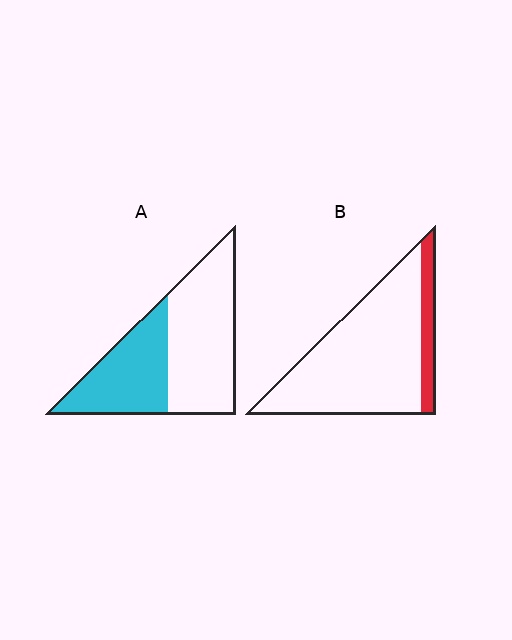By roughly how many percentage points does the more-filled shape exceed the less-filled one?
By roughly 25 percentage points (A over B).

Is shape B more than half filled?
No.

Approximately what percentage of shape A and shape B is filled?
A is approximately 40% and B is approximately 15%.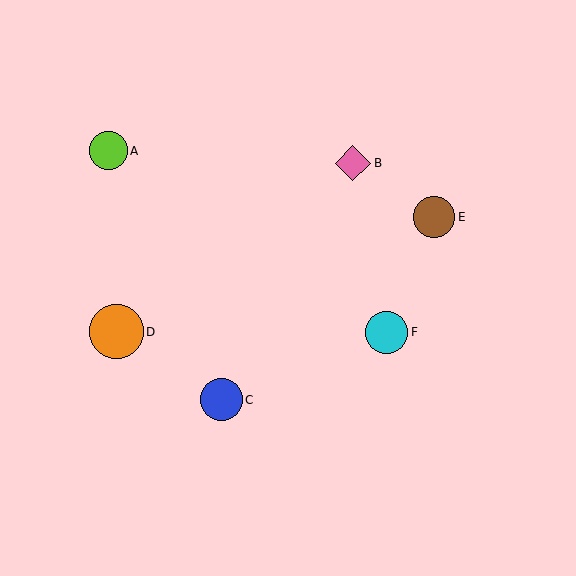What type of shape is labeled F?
Shape F is a cyan circle.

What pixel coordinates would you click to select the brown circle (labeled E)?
Click at (434, 217) to select the brown circle E.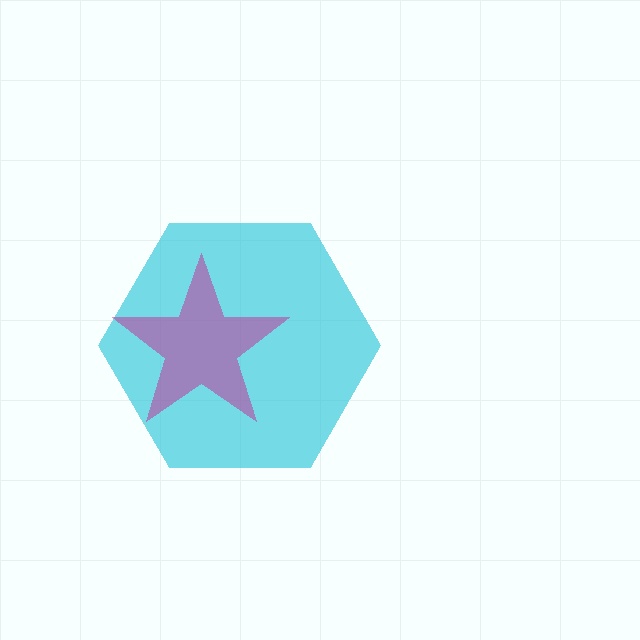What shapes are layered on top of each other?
The layered shapes are: a cyan hexagon, a magenta star.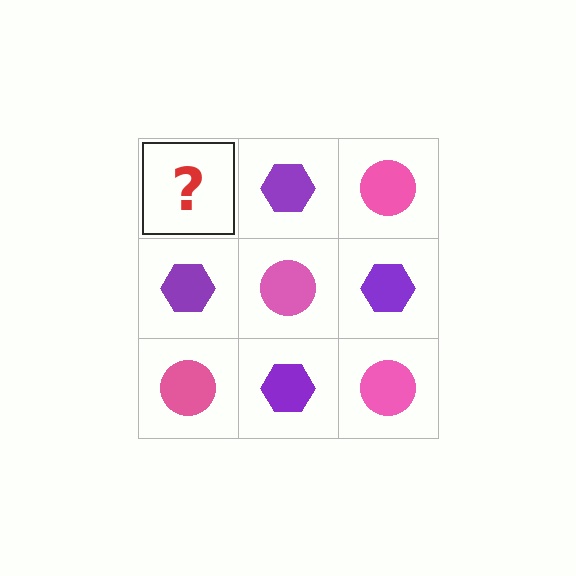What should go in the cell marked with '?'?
The missing cell should contain a pink circle.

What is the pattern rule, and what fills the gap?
The rule is that it alternates pink circle and purple hexagon in a checkerboard pattern. The gap should be filled with a pink circle.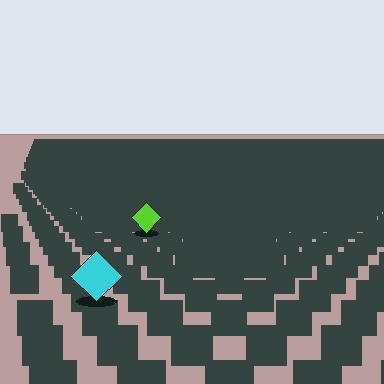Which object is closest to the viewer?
The cyan diamond is closest. The texture marks near it are larger and more spread out.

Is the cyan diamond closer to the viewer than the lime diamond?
Yes. The cyan diamond is closer — you can tell from the texture gradient: the ground texture is coarser near it.